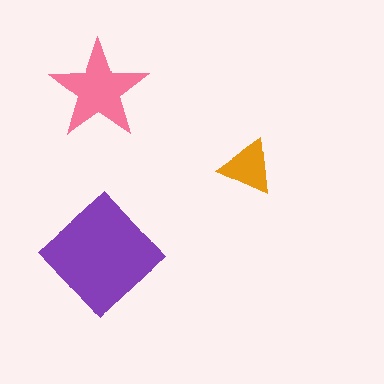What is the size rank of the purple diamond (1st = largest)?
1st.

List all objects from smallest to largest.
The orange triangle, the pink star, the purple diamond.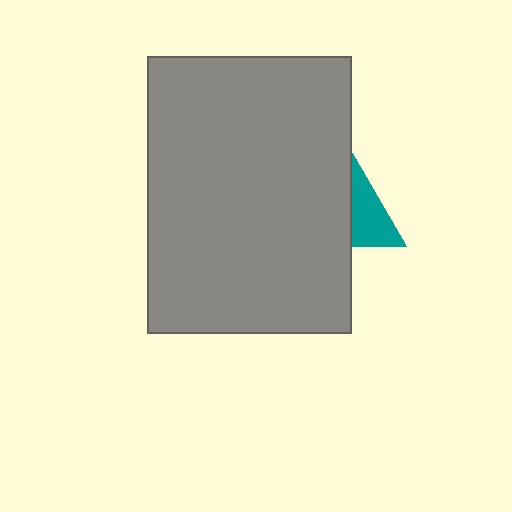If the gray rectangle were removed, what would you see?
You would see the complete teal triangle.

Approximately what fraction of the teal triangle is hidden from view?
Roughly 68% of the teal triangle is hidden behind the gray rectangle.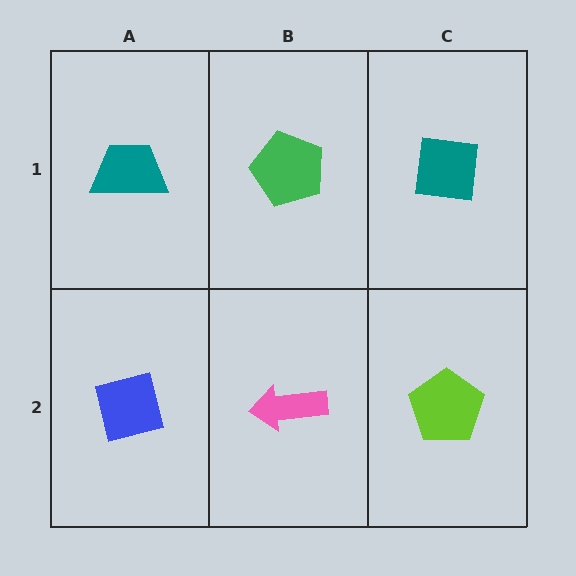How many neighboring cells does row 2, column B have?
3.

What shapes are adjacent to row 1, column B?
A pink arrow (row 2, column B), a teal trapezoid (row 1, column A), a teal square (row 1, column C).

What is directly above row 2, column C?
A teal square.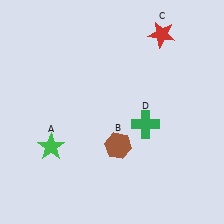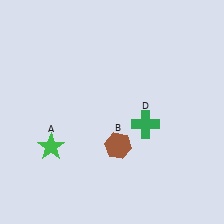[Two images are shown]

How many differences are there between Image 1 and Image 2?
There is 1 difference between the two images.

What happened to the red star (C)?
The red star (C) was removed in Image 2. It was in the top-right area of Image 1.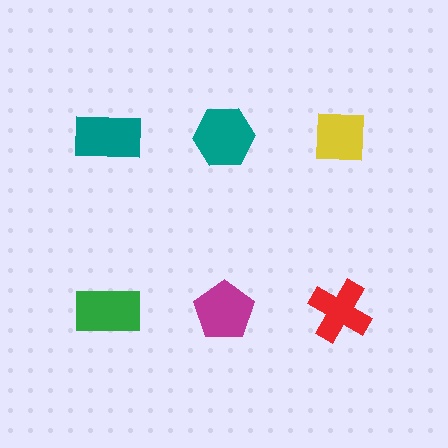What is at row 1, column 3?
A yellow square.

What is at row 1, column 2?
A teal hexagon.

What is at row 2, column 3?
A red cross.